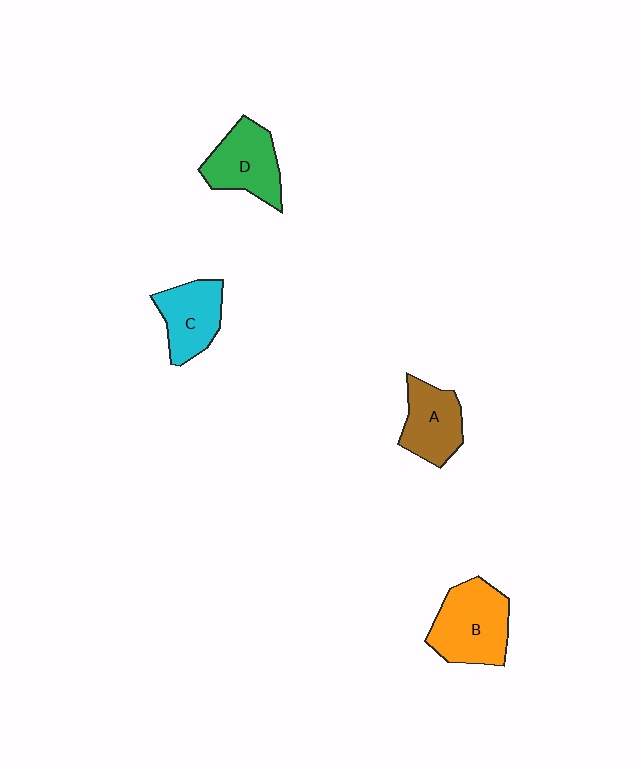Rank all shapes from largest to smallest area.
From largest to smallest: B (orange), D (green), C (cyan), A (brown).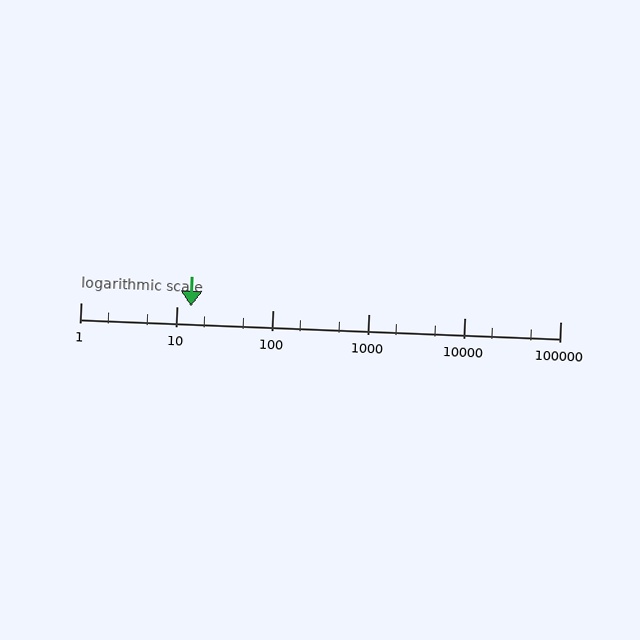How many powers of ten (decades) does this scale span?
The scale spans 5 decades, from 1 to 100000.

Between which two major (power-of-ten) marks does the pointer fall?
The pointer is between 10 and 100.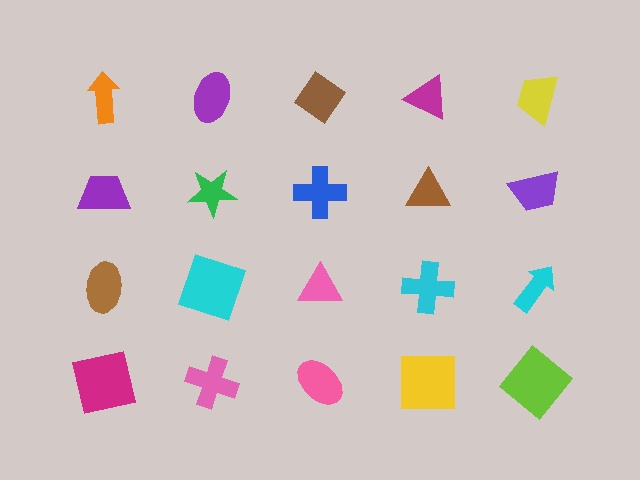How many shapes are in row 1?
5 shapes.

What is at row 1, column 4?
A magenta triangle.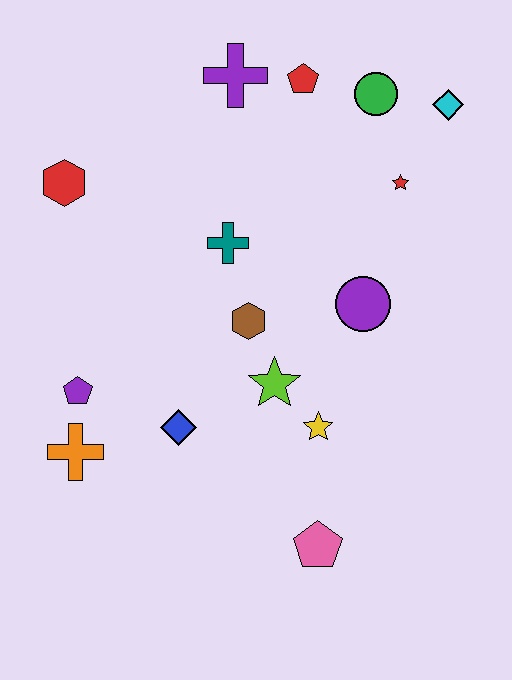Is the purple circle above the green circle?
No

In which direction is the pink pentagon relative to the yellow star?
The pink pentagon is below the yellow star.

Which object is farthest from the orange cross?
The cyan diamond is farthest from the orange cross.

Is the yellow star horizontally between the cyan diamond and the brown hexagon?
Yes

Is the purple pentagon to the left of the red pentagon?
Yes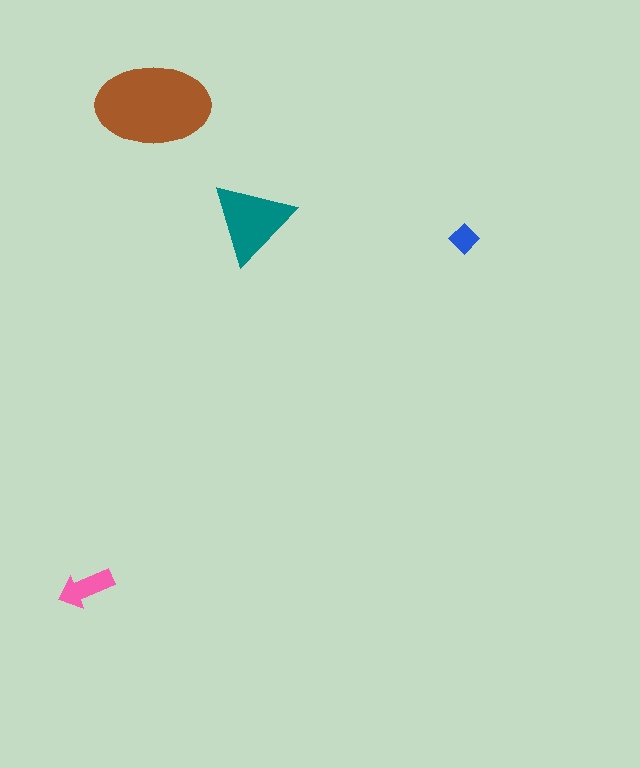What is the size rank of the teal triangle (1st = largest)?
2nd.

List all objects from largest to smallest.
The brown ellipse, the teal triangle, the pink arrow, the blue diamond.